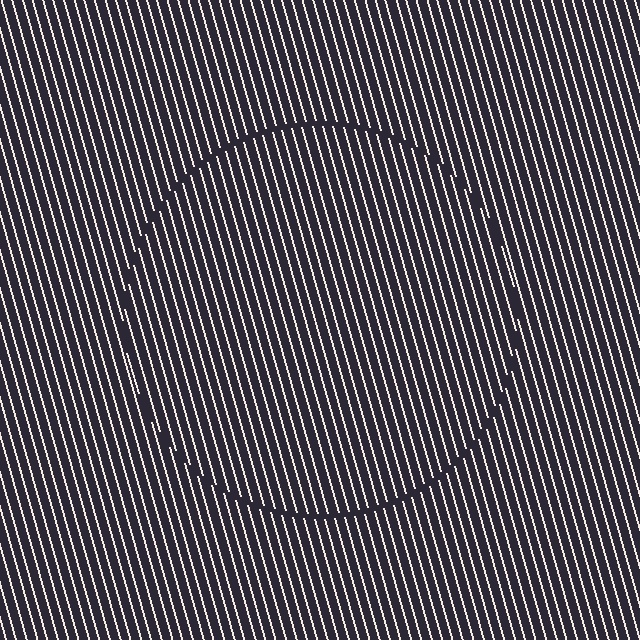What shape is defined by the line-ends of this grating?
An illusory circle. The interior of the shape contains the same grating, shifted by half a period — the contour is defined by the phase discontinuity where line-ends from the inner and outer gratings abut.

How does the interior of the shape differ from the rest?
The interior of the shape contains the same grating, shifted by half a period — the contour is defined by the phase discontinuity where line-ends from the inner and outer gratings abut.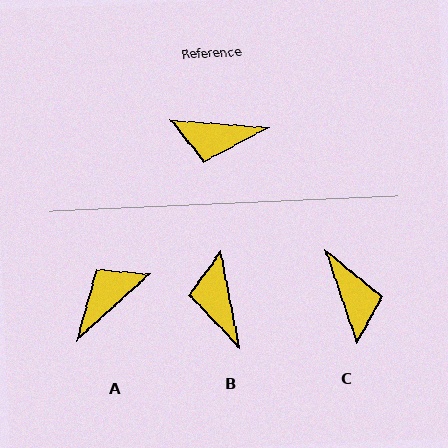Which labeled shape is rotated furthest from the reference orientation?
A, about 134 degrees away.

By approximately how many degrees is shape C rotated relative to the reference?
Approximately 113 degrees counter-clockwise.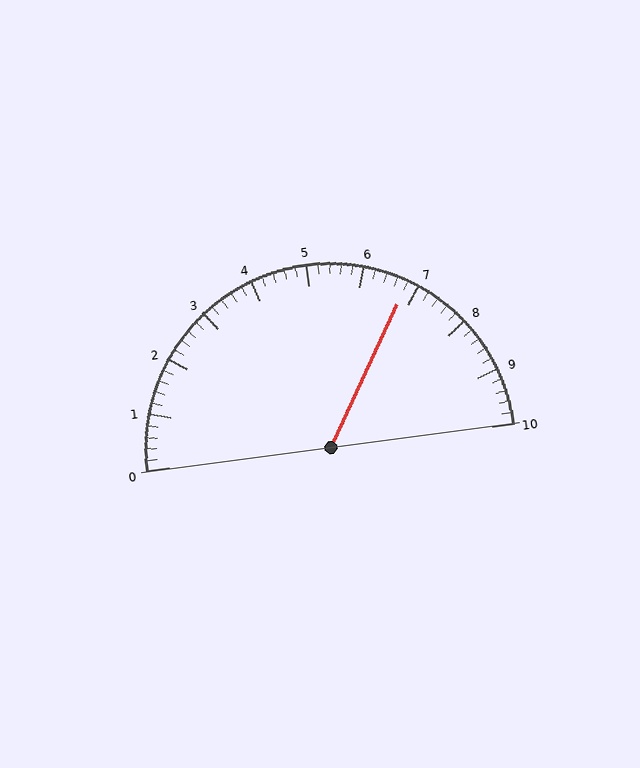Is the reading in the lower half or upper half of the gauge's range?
The reading is in the upper half of the range (0 to 10).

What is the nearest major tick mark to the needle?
The nearest major tick mark is 7.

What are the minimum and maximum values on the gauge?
The gauge ranges from 0 to 10.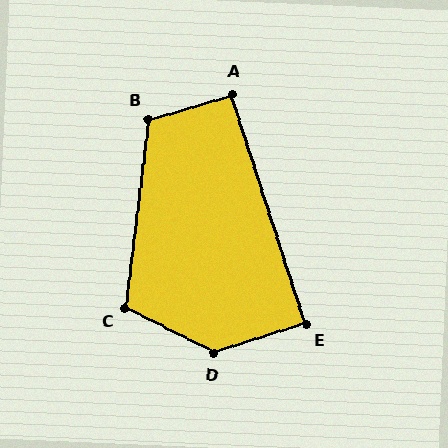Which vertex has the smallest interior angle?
E, at approximately 89 degrees.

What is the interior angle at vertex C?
Approximately 110 degrees (obtuse).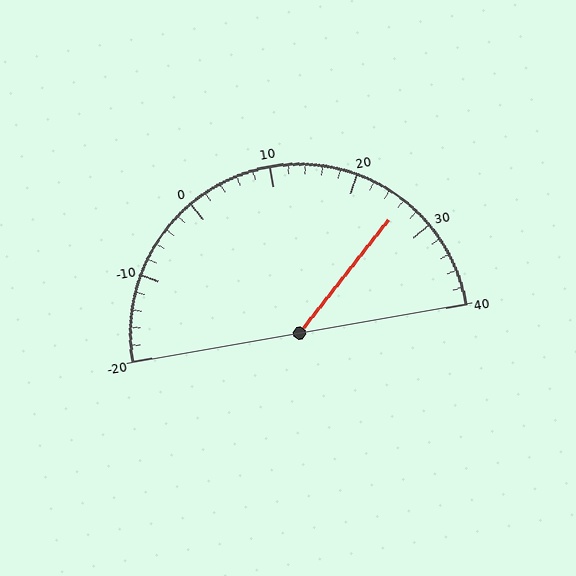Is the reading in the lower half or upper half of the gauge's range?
The reading is in the upper half of the range (-20 to 40).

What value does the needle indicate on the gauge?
The needle indicates approximately 26.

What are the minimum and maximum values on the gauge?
The gauge ranges from -20 to 40.